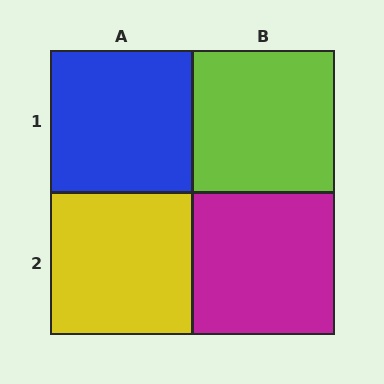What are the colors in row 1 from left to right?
Blue, lime.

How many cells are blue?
1 cell is blue.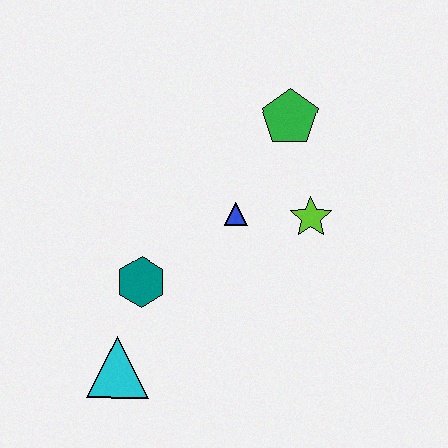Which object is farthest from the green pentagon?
The cyan triangle is farthest from the green pentagon.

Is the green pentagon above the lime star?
Yes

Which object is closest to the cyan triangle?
The teal hexagon is closest to the cyan triangle.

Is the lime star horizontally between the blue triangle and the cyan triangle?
No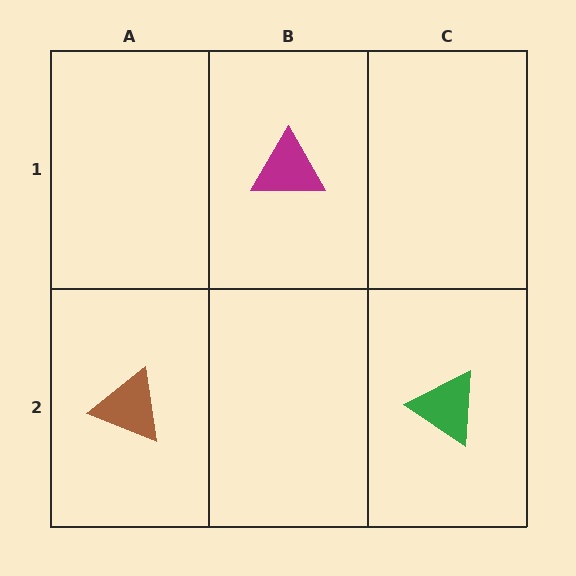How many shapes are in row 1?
1 shape.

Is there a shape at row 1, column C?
No, that cell is empty.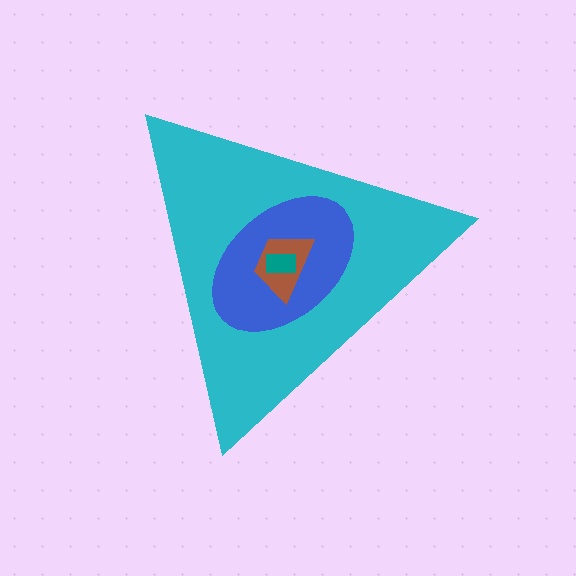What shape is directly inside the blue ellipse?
The brown trapezoid.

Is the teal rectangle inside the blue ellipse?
Yes.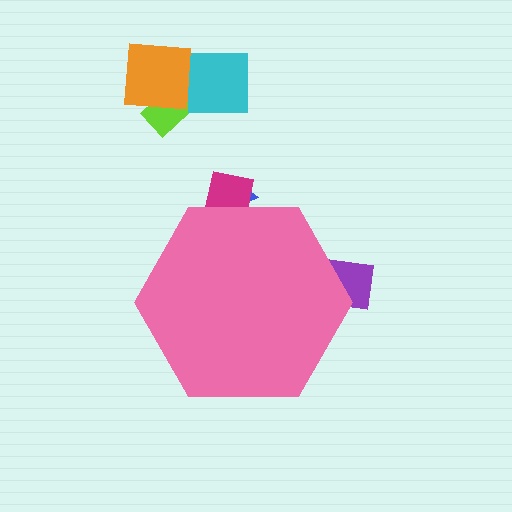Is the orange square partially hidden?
No, the orange square is fully visible.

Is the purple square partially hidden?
Yes, the purple square is partially hidden behind the pink hexagon.